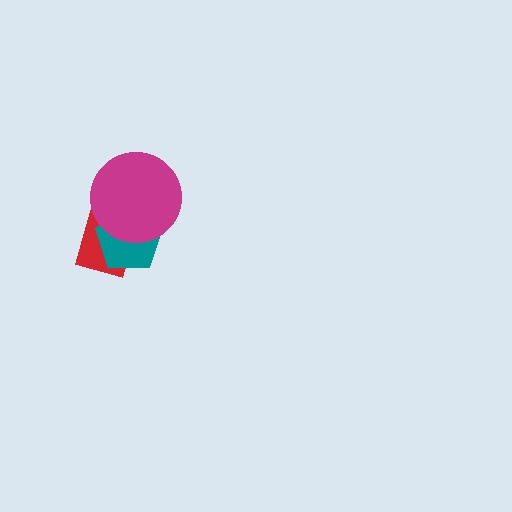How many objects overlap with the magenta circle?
2 objects overlap with the magenta circle.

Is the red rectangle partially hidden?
Yes, it is partially covered by another shape.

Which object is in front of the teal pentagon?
The magenta circle is in front of the teal pentagon.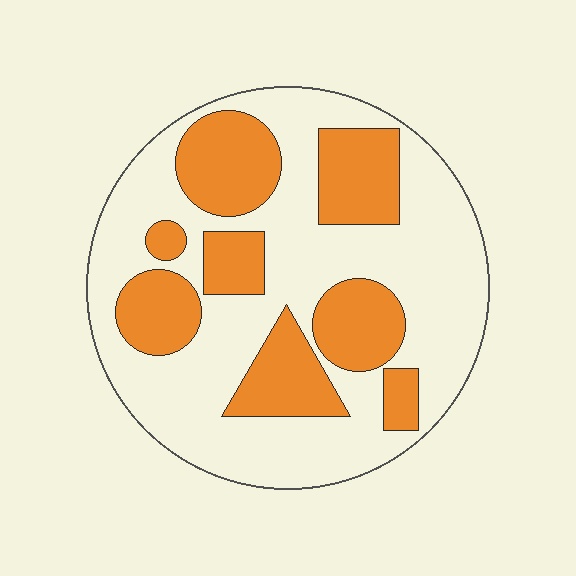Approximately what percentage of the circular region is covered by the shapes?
Approximately 35%.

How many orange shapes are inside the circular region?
8.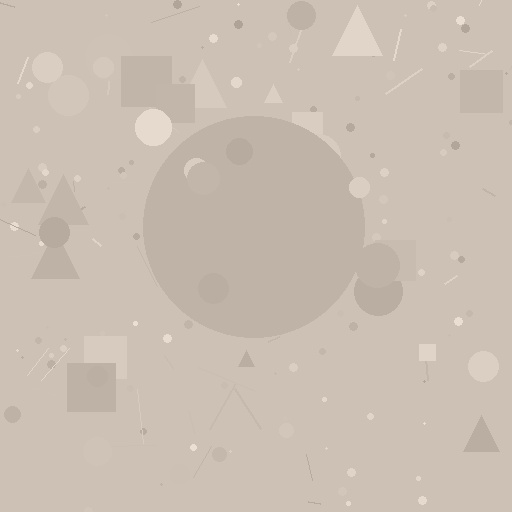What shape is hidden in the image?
A circle is hidden in the image.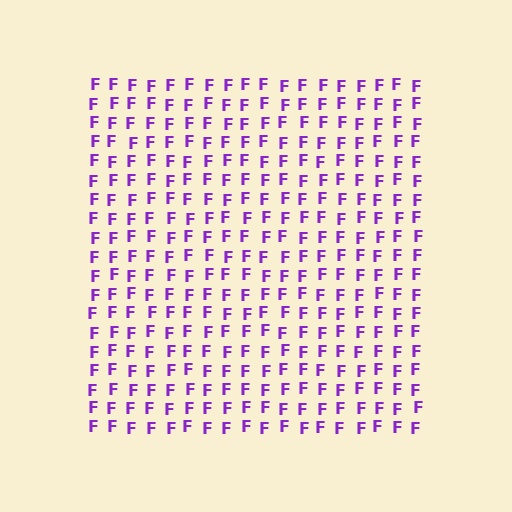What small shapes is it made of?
It is made of small letter F's.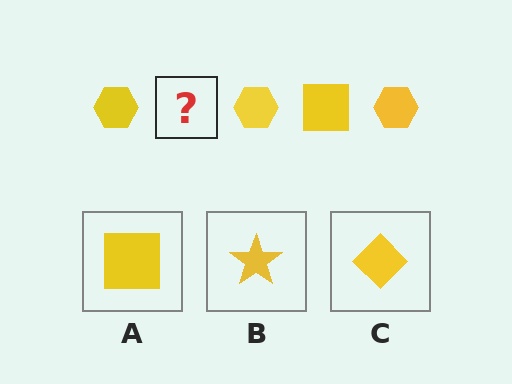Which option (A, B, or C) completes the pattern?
A.